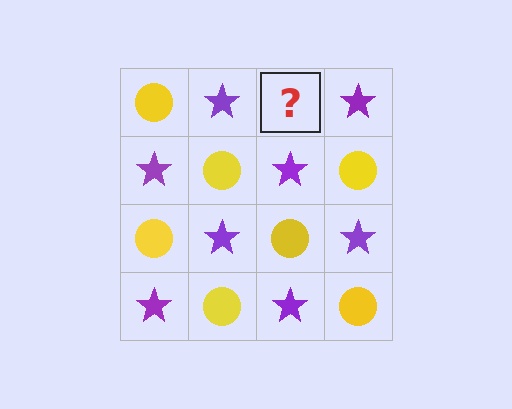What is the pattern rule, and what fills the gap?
The rule is that it alternates yellow circle and purple star in a checkerboard pattern. The gap should be filled with a yellow circle.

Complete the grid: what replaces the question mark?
The question mark should be replaced with a yellow circle.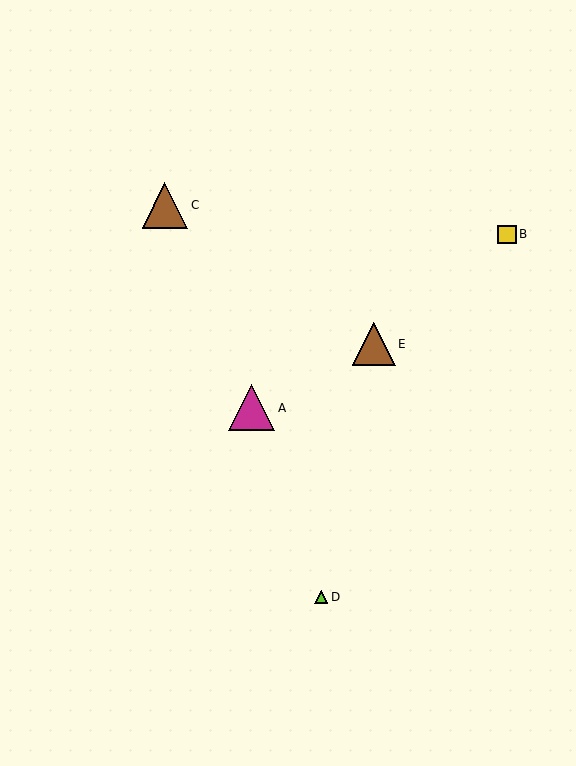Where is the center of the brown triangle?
The center of the brown triangle is at (374, 344).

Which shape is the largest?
The magenta triangle (labeled A) is the largest.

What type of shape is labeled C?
Shape C is a brown triangle.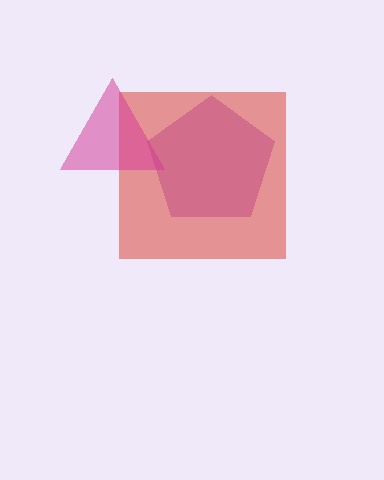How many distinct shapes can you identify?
There are 3 distinct shapes: a purple pentagon, a red square, a magenta triangle.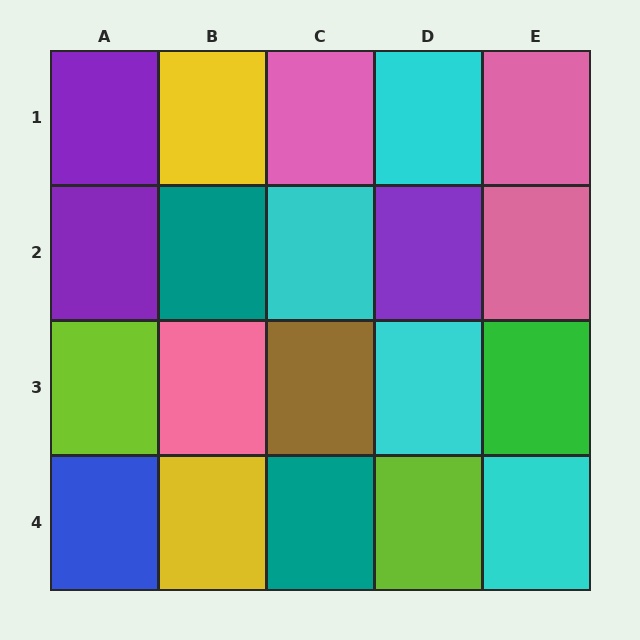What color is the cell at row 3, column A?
Lime.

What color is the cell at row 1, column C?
Pink.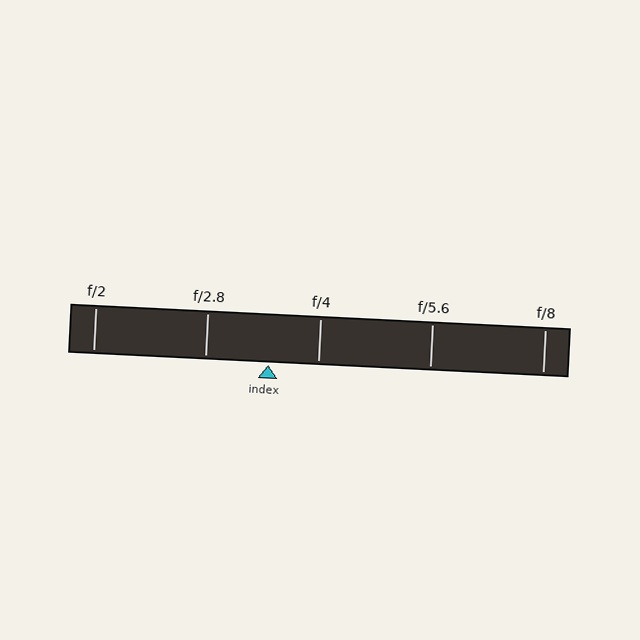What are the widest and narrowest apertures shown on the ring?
The widest aperture shown is f/2 and the narrowest is f/8.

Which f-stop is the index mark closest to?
The index mark is closest to f/4.